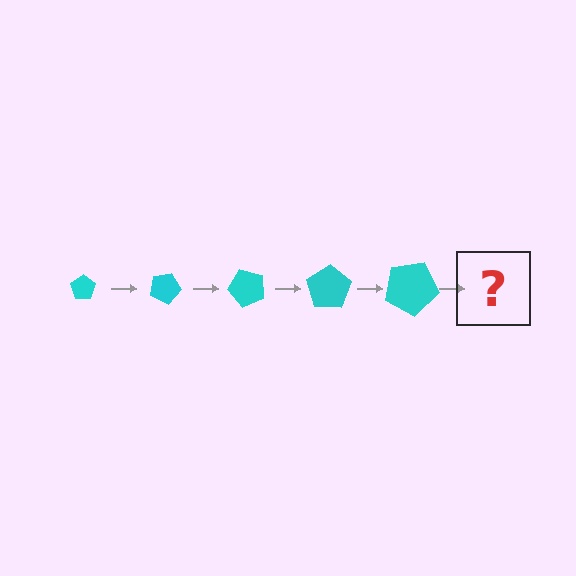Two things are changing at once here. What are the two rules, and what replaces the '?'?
The two rules are that the pentagon grows larger each step and it rotates 25 degrees each step. The '?' should be a pentagon, larger than the previous one and rotated 125 degrees from the start.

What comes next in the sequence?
The next element should be a pentagon, larger than the previous one and rotated 125 degrees from the start.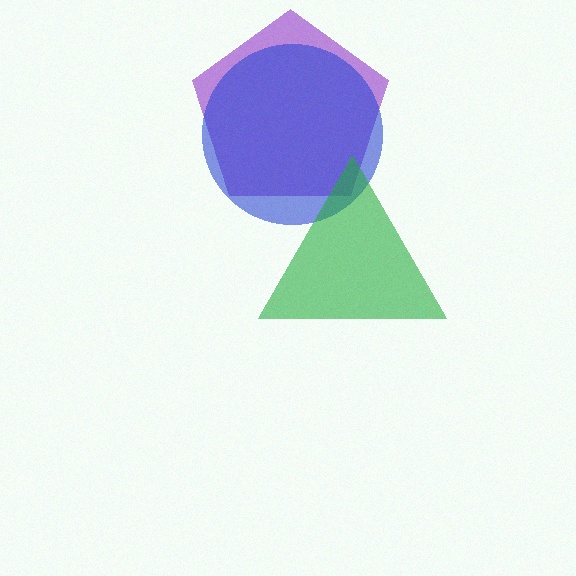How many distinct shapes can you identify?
There are 3 distinct shapes: a purple pentagon, a blue circle, a green triangle.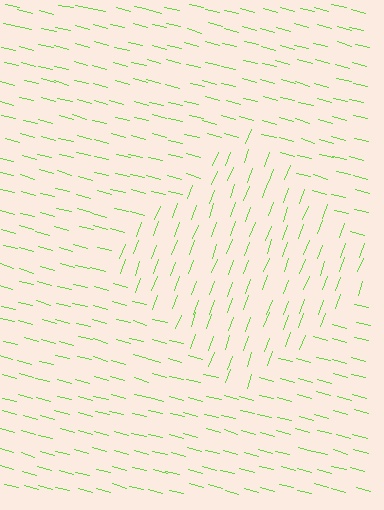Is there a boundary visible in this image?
Yes, there is a texture boundary formed by a change in line orientation.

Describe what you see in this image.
The image is filled with small lime line segments. A diamond region in the image has lines oriented differently from the surrounding lines, creating a visible texture boundary.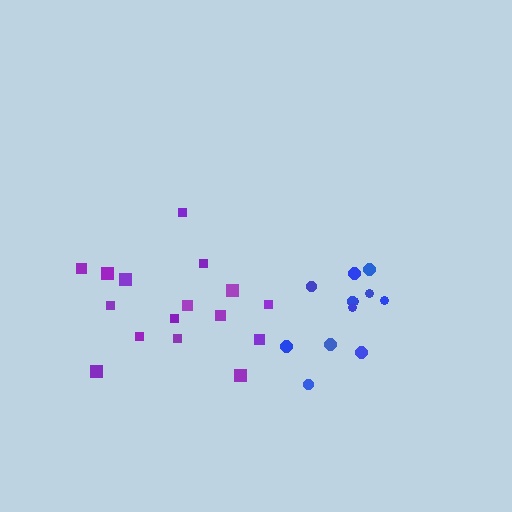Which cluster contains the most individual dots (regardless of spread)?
Purple (16).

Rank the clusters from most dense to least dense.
blue, purple.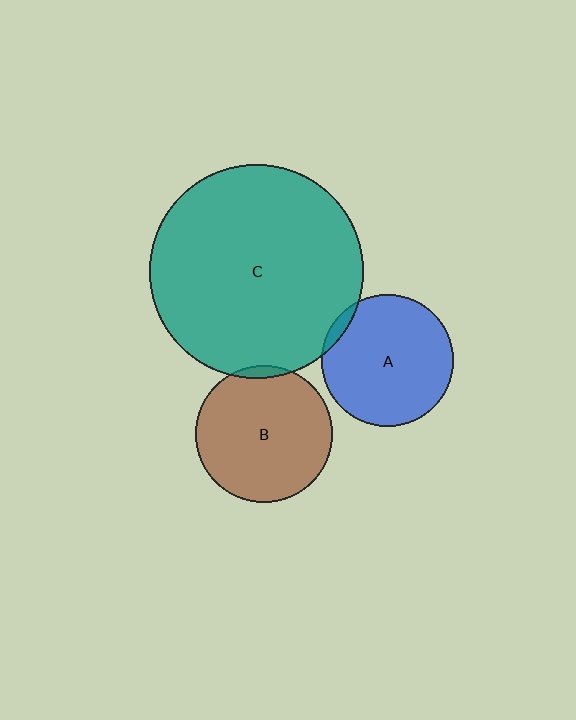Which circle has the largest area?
Circle C (teal).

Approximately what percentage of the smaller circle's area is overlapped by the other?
Approximately 5%.